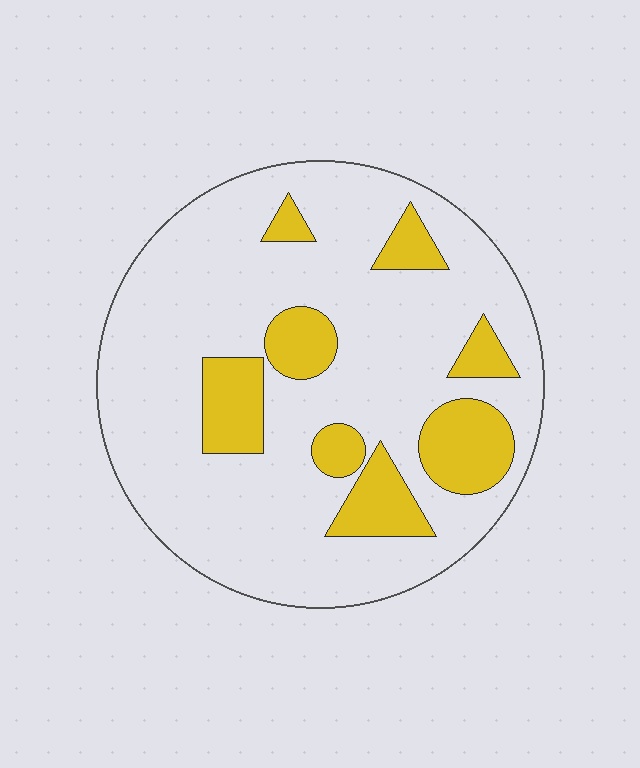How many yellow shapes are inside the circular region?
8.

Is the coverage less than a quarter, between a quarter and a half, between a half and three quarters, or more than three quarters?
Less than a quarter.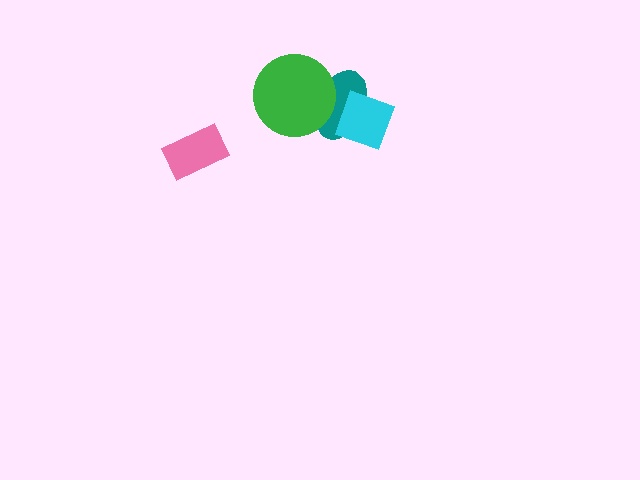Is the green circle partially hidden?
No, no other shape covers it.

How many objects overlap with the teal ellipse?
2 objects overlap with the teal ellipse.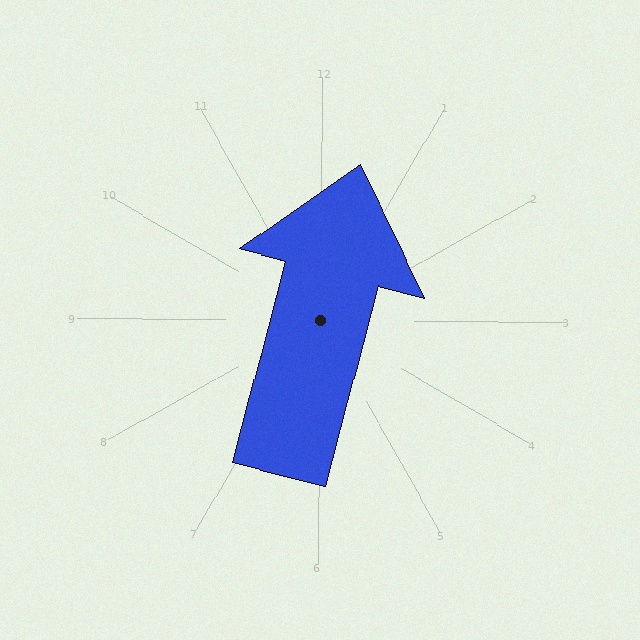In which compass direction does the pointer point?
North.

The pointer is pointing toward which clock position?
Roughly 12 o'clock.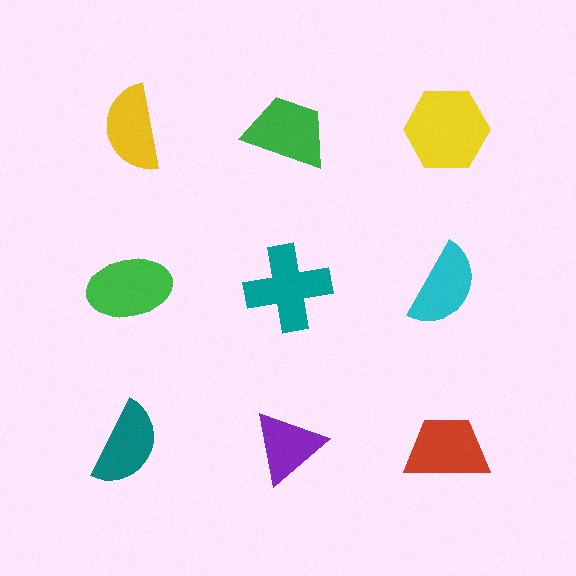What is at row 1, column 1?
A yellow semicircle.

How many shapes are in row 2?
3 shapes.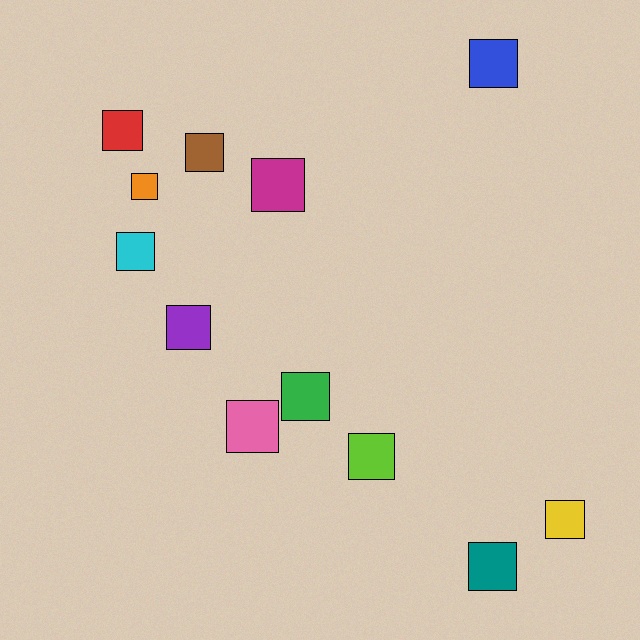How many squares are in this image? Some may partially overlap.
There are 12 squares.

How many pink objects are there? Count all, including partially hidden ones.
There is 1 pink object.